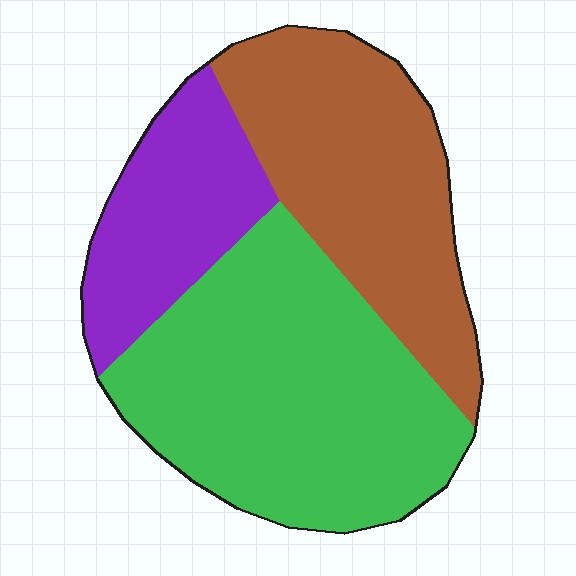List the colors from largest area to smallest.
From largest to smallest: green, brown, purple.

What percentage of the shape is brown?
Brown takes up between a quarter and a half of the shape.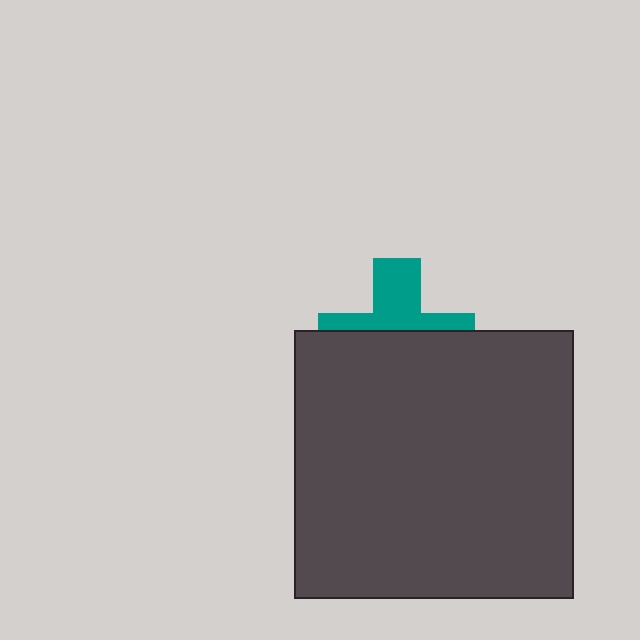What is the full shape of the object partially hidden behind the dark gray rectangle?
The partially hidden object is a teal cross.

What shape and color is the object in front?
The object in front is a dark gray rectangle.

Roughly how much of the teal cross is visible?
A small part of it is visible (roughly 41%).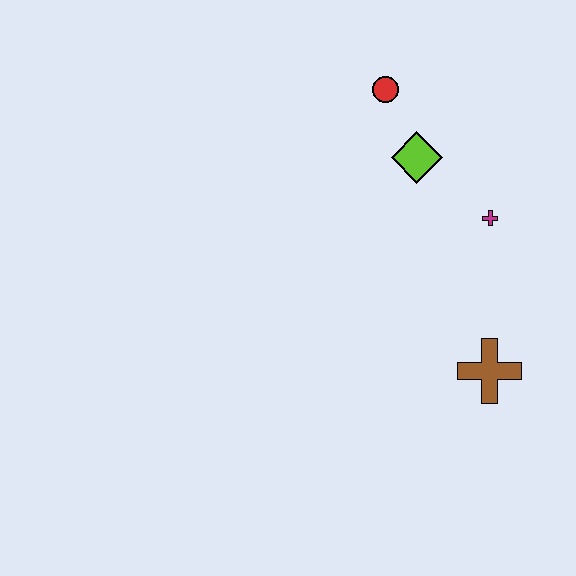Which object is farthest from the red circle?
The brown cross is farthest from the red circle.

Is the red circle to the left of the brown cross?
Yes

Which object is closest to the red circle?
The lime diamond is closest to the red circle.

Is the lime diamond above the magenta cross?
Yes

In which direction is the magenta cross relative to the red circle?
The magenta cross is below the red circle.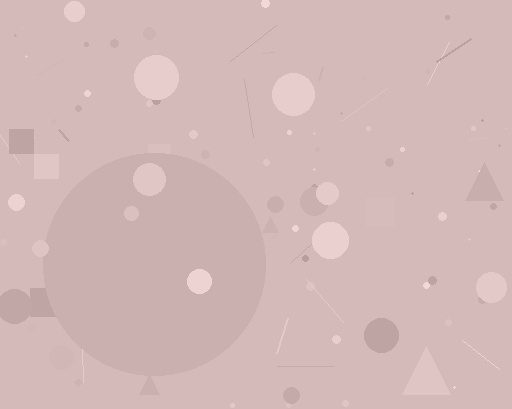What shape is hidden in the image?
A circle is hidden in the image.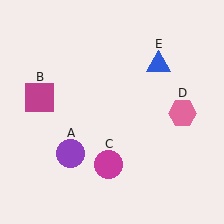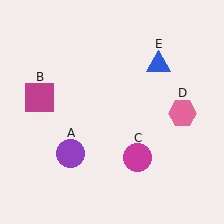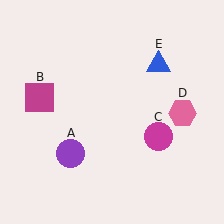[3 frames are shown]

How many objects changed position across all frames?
1 object changed position: magenta circle (object C).